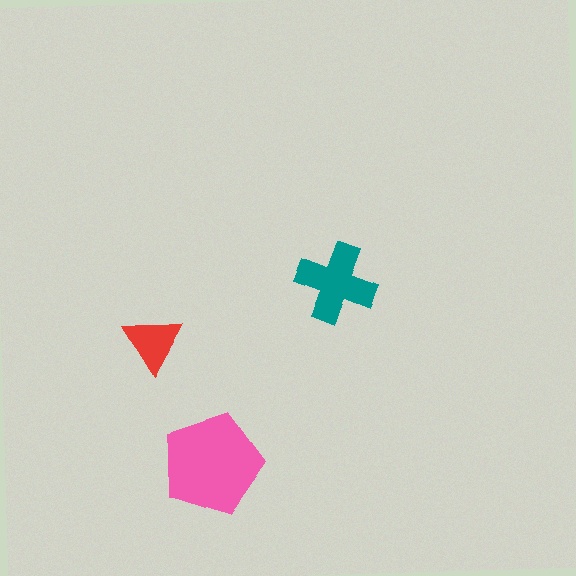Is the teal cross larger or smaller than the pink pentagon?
Smaller.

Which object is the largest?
The pink pentagon.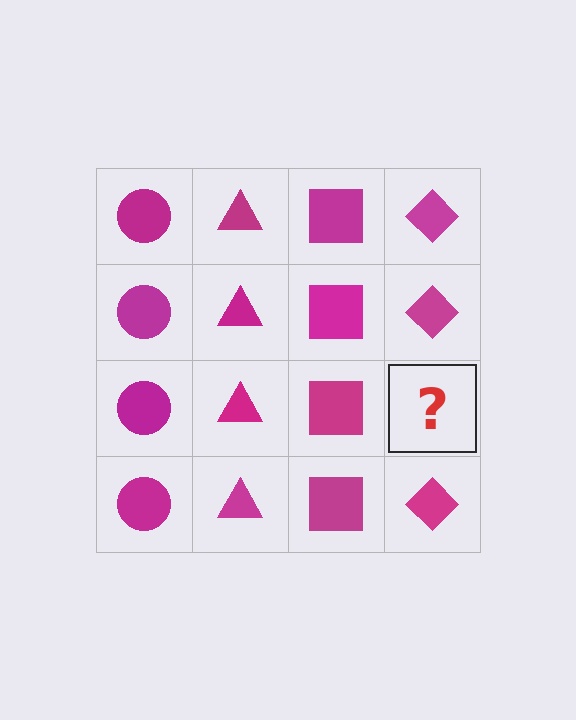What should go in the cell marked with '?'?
The missing cell should contain a magenta diamond.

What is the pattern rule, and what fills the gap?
The rule is that each column has a consistent shape. The gap should be filled with a magenta diamond.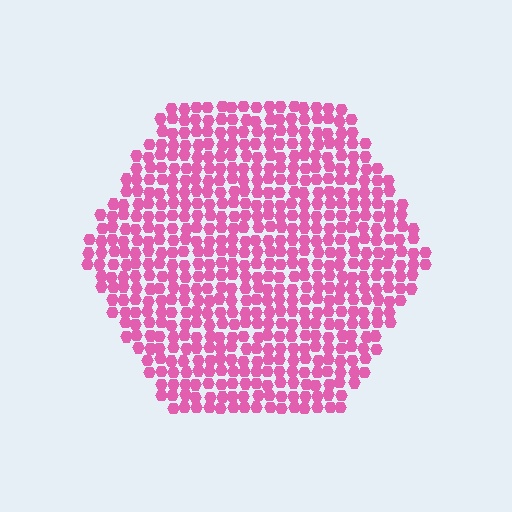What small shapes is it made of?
It is made of small hexagons.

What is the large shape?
The large shape is a hexagon.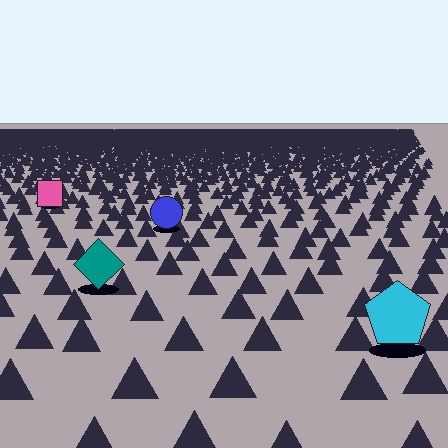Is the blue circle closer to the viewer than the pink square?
Yes. The blue circle is closer — you can tell from the texture gradient: the ground texture is coarser near it.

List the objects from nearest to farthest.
From nearest to farthest: the cyan pentagon, the teal diamond, the blue circle, the pink square.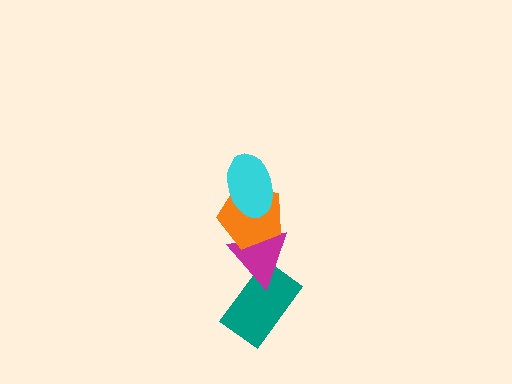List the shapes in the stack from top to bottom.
From top to bottom: the cyan ellipse, the orange pentagon, the magenta triangle, the teal rectangle.